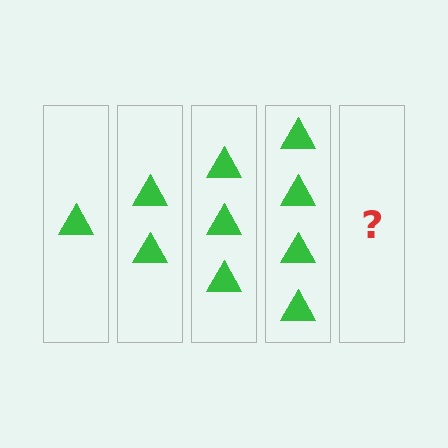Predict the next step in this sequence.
The next step is 5 triangles.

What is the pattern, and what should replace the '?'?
The pattern is that each step adds one more triangle. The '?' should be 5 triangles.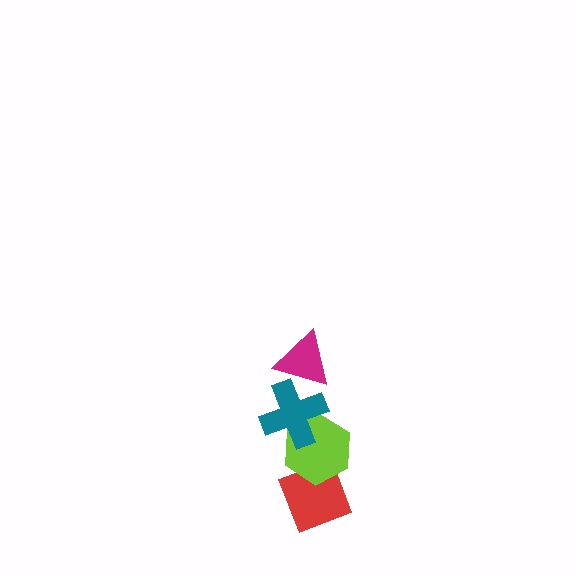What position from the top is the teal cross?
The teal cross is 2nd from the top.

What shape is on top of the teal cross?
The magenta triangle is on top of the teal cross.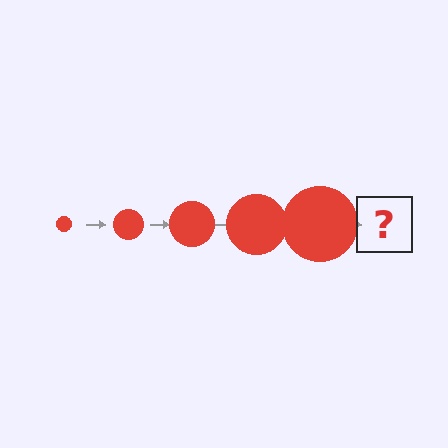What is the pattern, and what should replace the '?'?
The pattern is that the circle gets progressively larger each step. The '?' should be a red circle, larger than the previous one.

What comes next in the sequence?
The next element should be a red circle, larger than the previous one.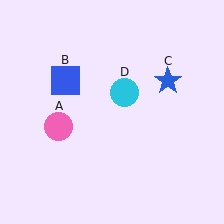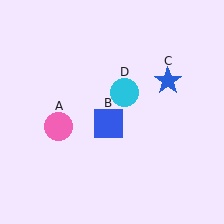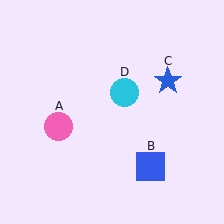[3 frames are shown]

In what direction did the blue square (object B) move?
The blue square (object B) moved down and to the right.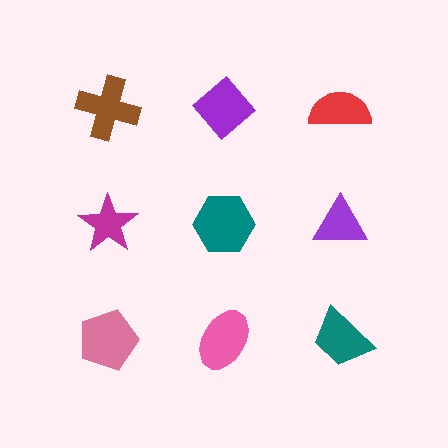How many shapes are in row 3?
3 shapes.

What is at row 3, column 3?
A teal trapezoid.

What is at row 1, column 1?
A brown cross.